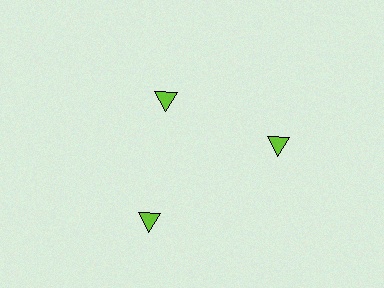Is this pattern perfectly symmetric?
No. The 3 lime triangles are arranged in a ring, but one element near the 11 o'clock position is pulled inward toward the center, breaking the 3-fold rotational symmetry.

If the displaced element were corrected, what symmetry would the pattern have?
It would have 3-fold rotational symmetry — the pattern would map onto itself every 120 degrees.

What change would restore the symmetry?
The symmetry would be restored by moving it outward, back onto the ring so that all 3 triangles sit at equal angles and equal distance from the center.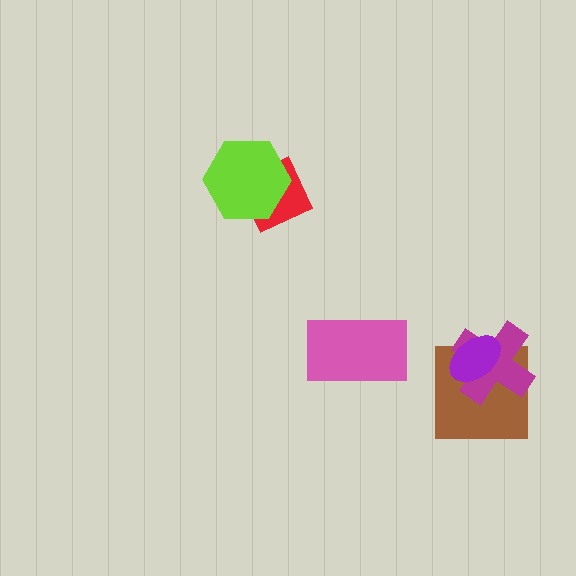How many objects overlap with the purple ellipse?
2 objects overlap with the purple ellipse.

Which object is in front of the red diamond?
The lime hexagon is in front of the red diamond.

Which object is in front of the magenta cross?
The purple ellipse is in front of the magenta cross.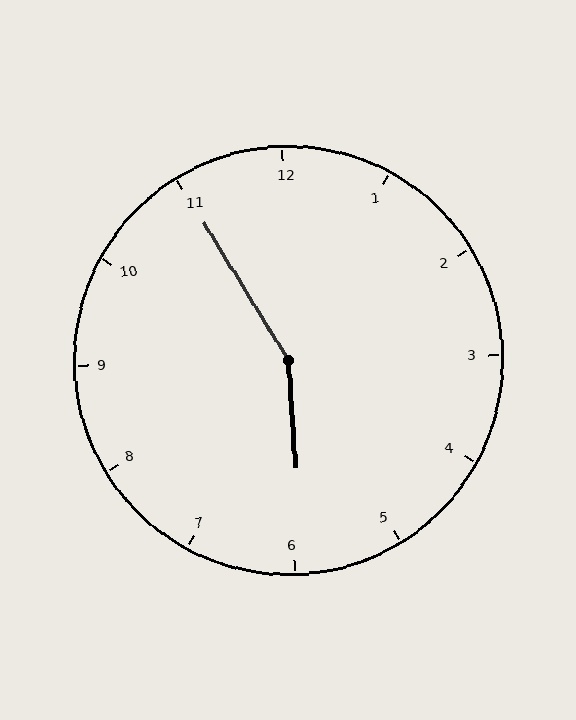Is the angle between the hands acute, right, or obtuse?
It is obtuse.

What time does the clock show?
5:55.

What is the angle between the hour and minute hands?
Approximately 152 degrees.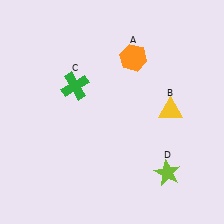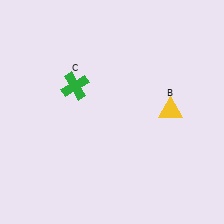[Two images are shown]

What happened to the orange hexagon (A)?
The orange hexagon (A) was removed in Image 2. It was in the top-right area of Image 1.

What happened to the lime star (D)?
The lime star (D) was removed in Image 2. It was in the bottom-right area of Image 1.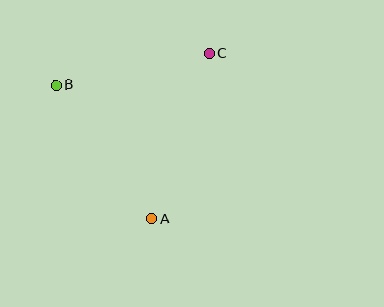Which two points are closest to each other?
Points B and C are closest to each other.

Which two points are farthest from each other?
Points A and C are farthest from each other.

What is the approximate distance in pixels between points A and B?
The distance between A and B is approximately 165 pixels.